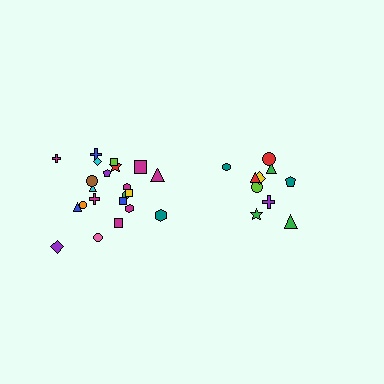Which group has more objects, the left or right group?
The left group.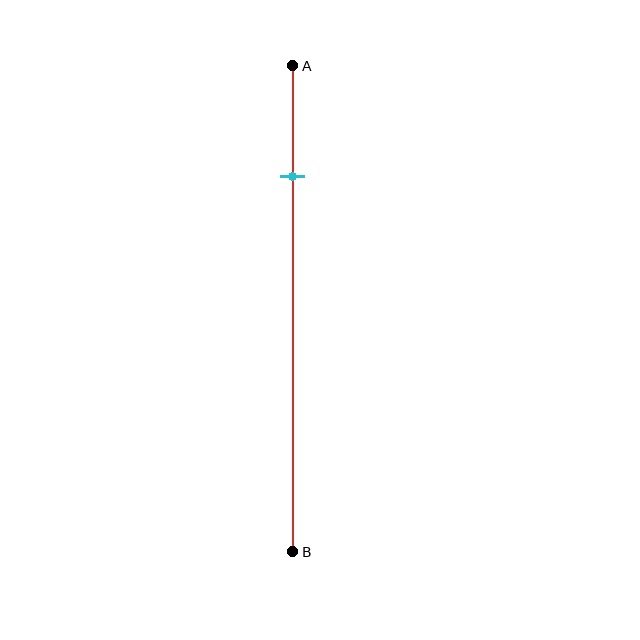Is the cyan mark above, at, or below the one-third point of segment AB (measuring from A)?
The cyan mark is above the one-third point of segment AB.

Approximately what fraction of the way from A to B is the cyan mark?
The cyan mark is approximately 25% of the way from A to B.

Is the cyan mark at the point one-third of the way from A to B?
No, the mark is at about 25% from A, not at the 33% one-third point.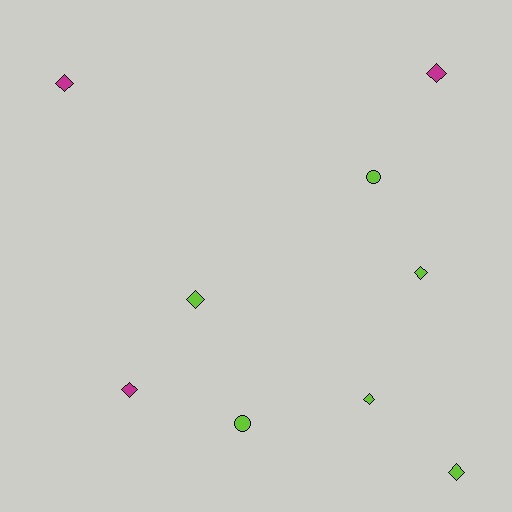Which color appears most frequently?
Lime, with 6 objects.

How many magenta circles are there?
There are no magenta circles.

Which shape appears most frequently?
Diamond, with 7 objects.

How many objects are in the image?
There are 9 objects.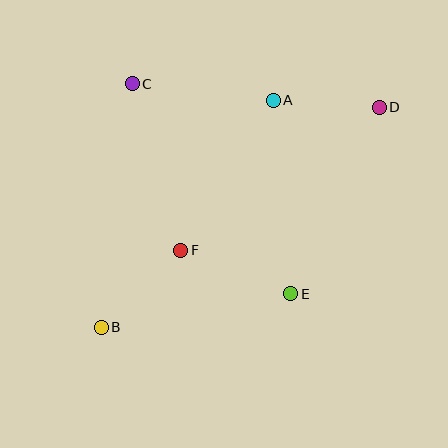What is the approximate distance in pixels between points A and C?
The distance between A and C is approximately 142 pixels.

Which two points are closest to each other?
Points A and D are closest to each other.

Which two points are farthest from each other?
Points B and D are farthest from each other.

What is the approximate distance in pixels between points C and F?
The distance between C and F is approximately 174 pixels.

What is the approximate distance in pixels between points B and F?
The distance between B and F is approximately 110 pixels.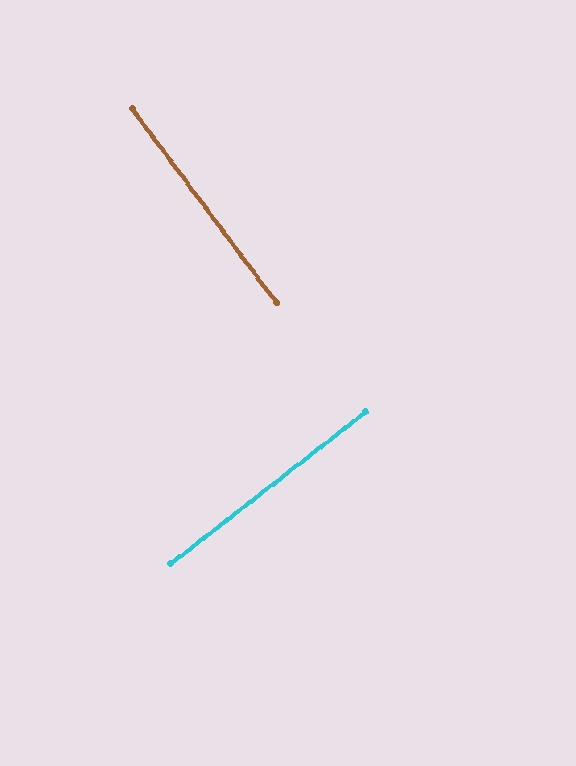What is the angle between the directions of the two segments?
Approximately 89 degrees.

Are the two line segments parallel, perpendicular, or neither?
Perpendicular — they meet at approximately 89°.